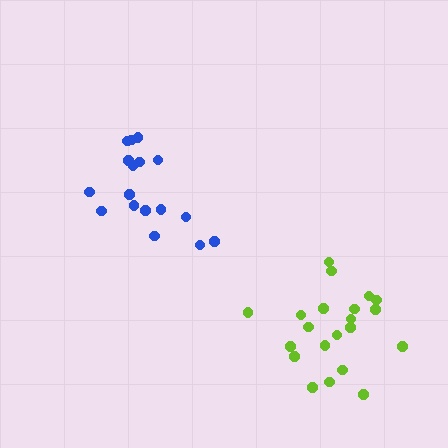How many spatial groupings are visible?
There are 2 spatial groupings.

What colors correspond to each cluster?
The clusters are colored: lime, blue.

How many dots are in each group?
Group 1: 21 dots, Group 2: 17 dots (38 total).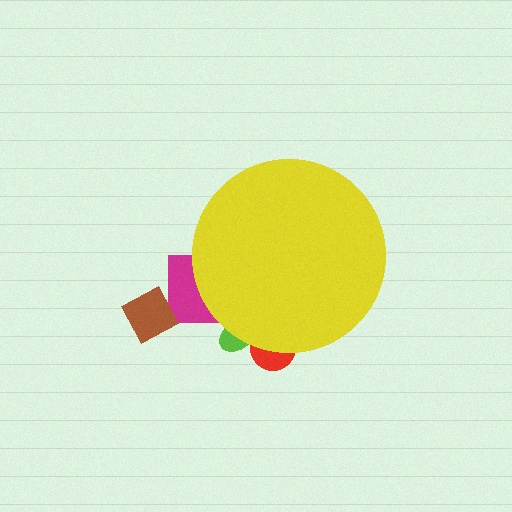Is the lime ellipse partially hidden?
Yes, the lime ellipse is partially hidden behind the yellow circle.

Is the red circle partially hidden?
Yes, the red circle is partially hidden behind the yellow circle.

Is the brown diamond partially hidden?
No, the brown diamond is fully visible.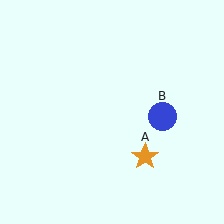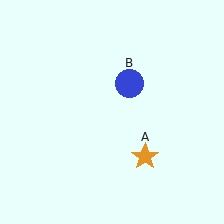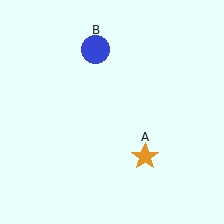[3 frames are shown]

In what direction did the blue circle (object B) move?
The blue circle (object B) moved up and to the left.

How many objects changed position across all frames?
1 object changed position: blue circle (object B).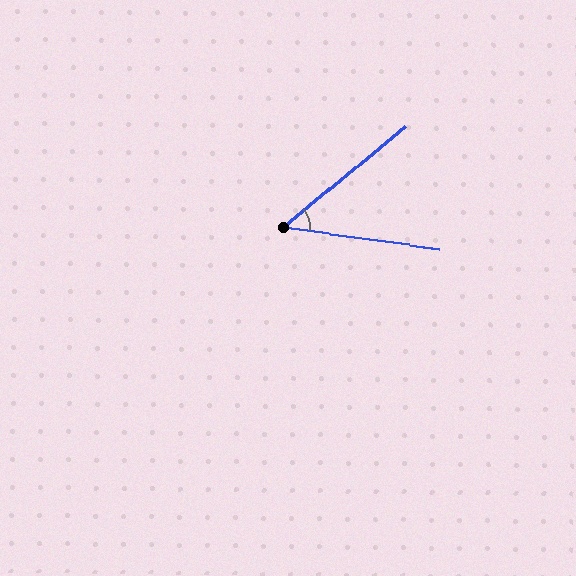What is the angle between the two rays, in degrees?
Approximately 47 degrees.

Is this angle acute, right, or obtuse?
It is acute.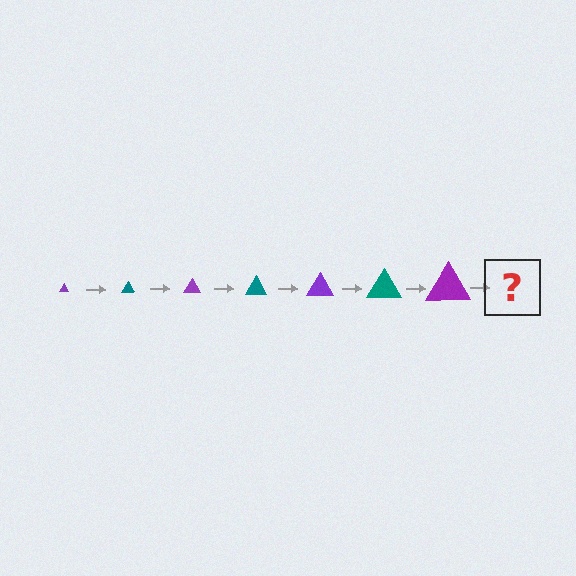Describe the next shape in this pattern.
It should be a teal triangle, larger than the previous one.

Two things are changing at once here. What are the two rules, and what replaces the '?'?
The two rules are that the triangle grows larger each step and the color cycles through purple and teal. The '?' should be a teal triangle, larger than the previous one.